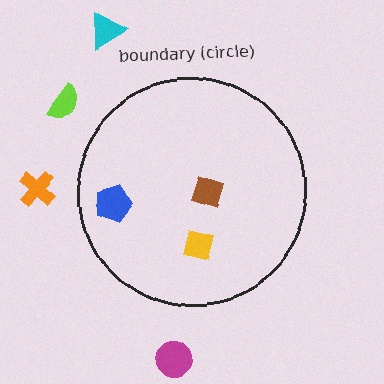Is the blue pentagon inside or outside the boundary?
Inside.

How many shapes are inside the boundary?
3 inside, 4 outside.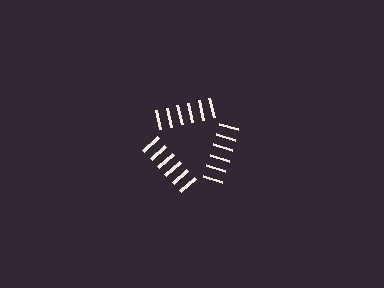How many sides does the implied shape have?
3 sides — the line-ends trace a triangle.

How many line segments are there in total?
18 — 6 along each of the 3 edges.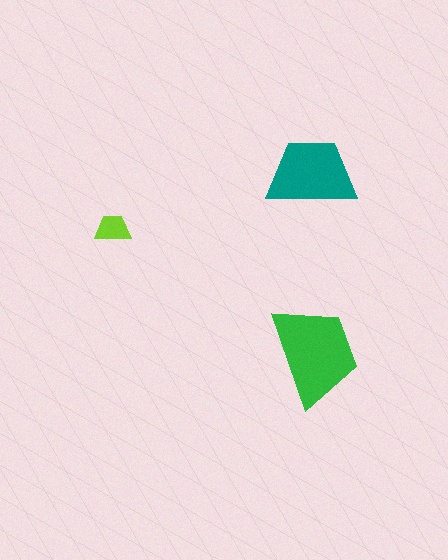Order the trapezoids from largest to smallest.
the green one, the teal one, the lime one.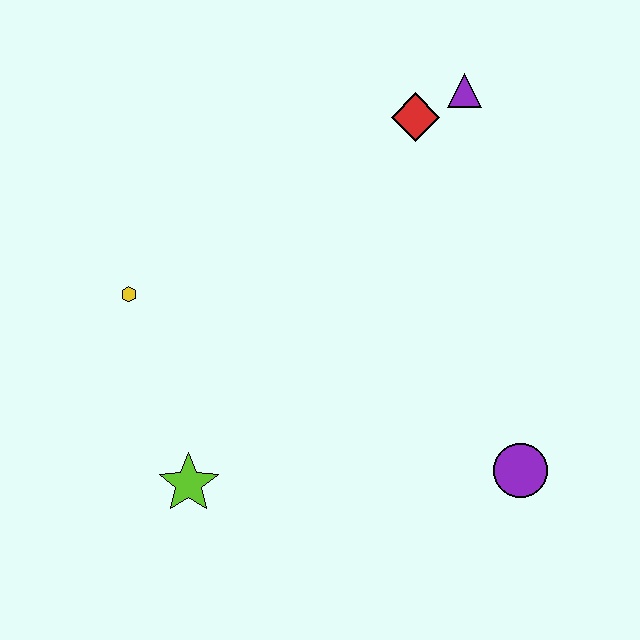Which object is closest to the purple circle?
The lime star is closest to the purple circle.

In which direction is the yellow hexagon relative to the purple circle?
The yellow hexagon is to the left of the purple circle.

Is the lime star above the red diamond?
No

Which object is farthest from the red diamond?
The lime star is farthest from the red diamond.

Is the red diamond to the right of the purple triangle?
No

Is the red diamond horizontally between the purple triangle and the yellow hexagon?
Yes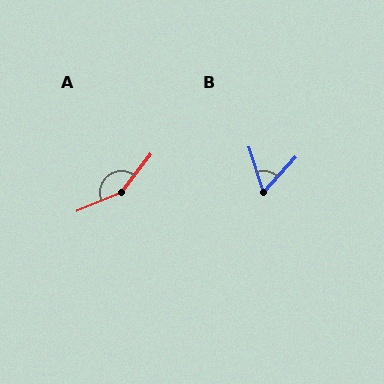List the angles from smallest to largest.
B (60°), A (150°).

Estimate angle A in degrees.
Approximately 150 degrees.